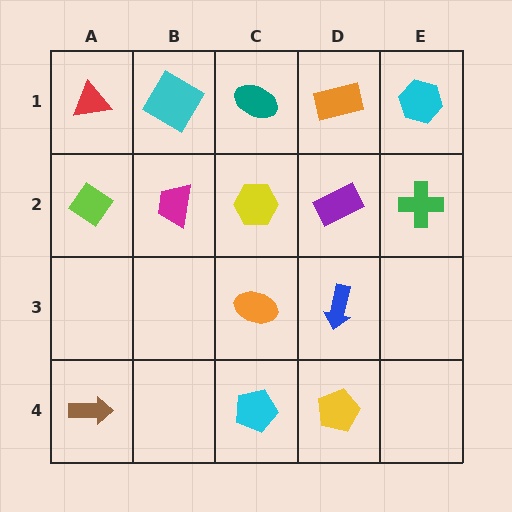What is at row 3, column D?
A blue arrow.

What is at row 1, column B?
A cyan diamond.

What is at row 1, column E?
A cyan hexagon.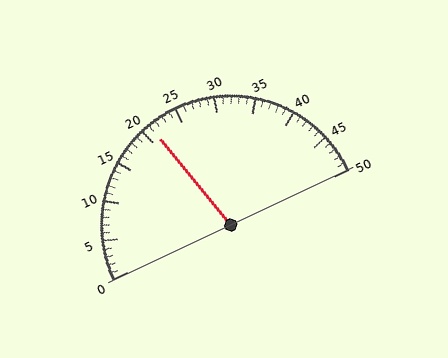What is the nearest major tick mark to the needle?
The nearest major tick mark is 20.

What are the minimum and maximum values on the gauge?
The gauge ranges from 0 to 50.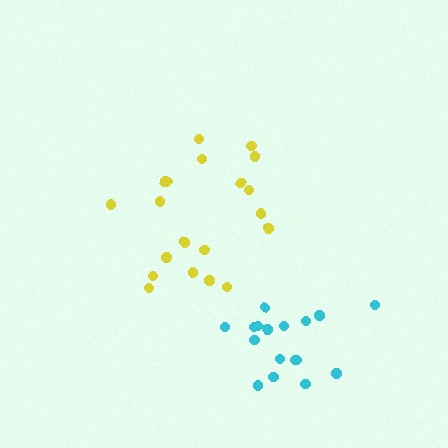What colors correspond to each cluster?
The clusters are colored: yellow, cyan.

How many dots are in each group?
Group 1: 20 dots, Group 2: 17 dots (37 total).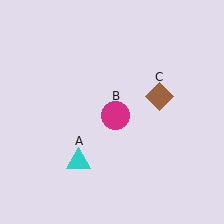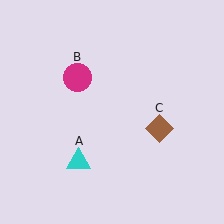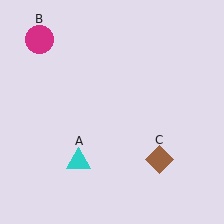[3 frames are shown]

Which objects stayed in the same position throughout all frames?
Cyan triangle (object A) remained stationary.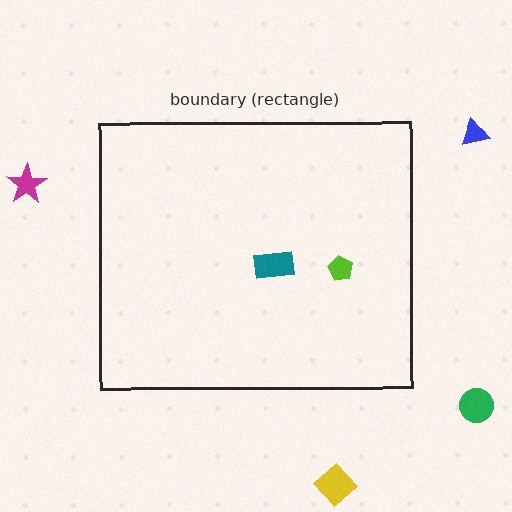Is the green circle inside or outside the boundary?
Outside.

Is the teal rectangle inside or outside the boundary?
Inside.